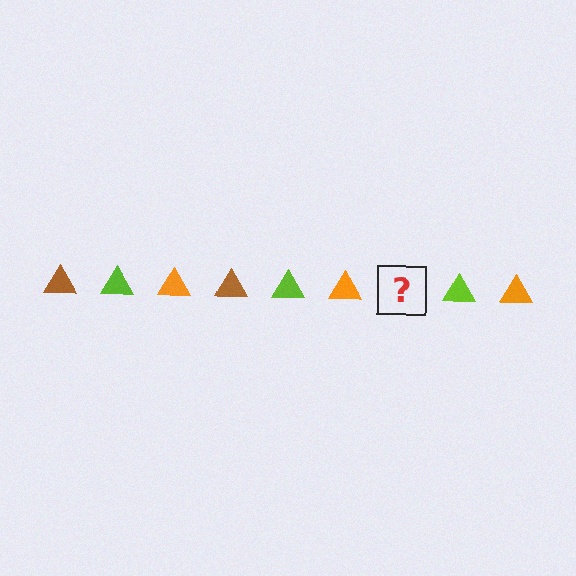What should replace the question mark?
The question mark should be replaced with a brown triangle.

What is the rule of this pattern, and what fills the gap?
The rule is that the pattern cycles through brown, lime, orange triangles. The gap should be filled with a brown triangle.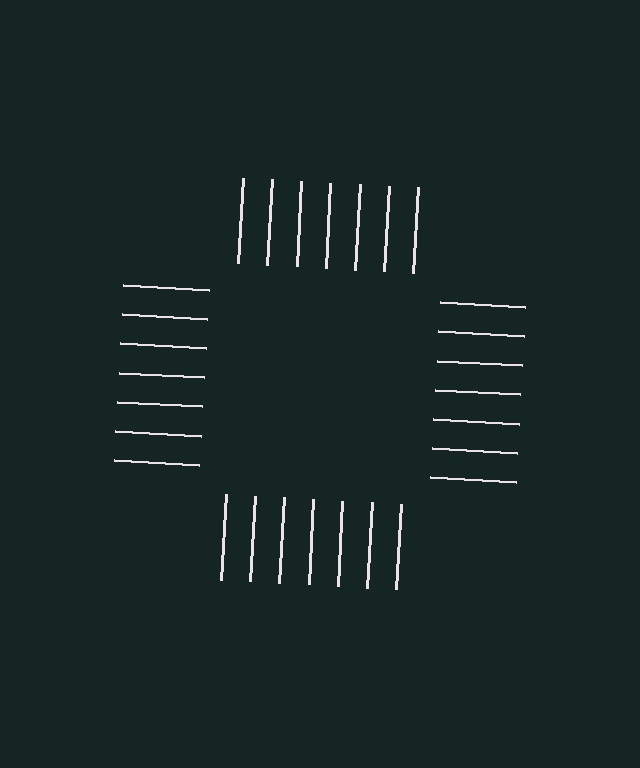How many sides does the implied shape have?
4 sides — the line-ends trace a square.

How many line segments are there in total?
28 — 7 along each of the 4 edges.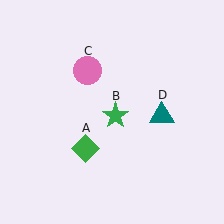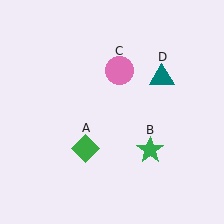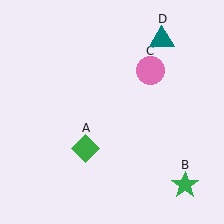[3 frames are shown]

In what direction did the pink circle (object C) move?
The pink circle (object C) moved right.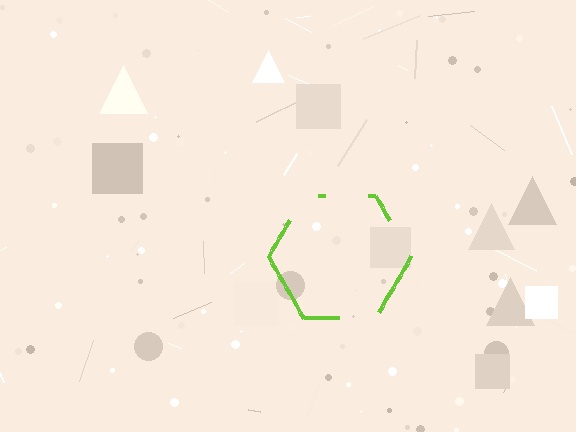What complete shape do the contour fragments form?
The contour fragments form a hexagon.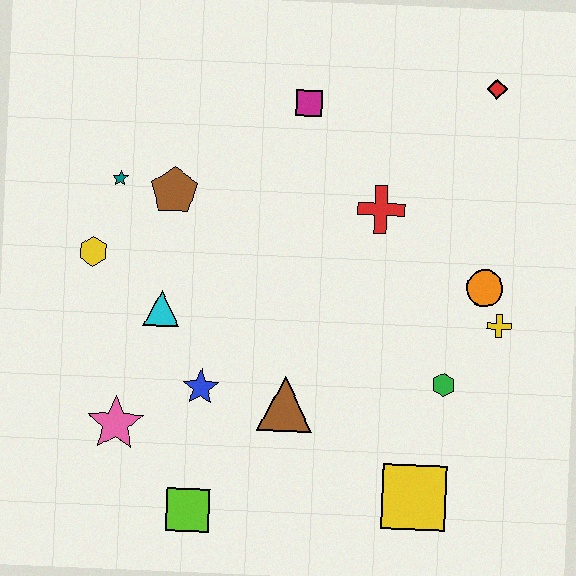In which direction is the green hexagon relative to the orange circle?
The green hexagon is below the orange circle.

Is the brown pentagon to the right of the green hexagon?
No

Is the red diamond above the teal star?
Yes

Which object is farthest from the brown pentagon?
The yellow square is farthest from the brown pentagon.